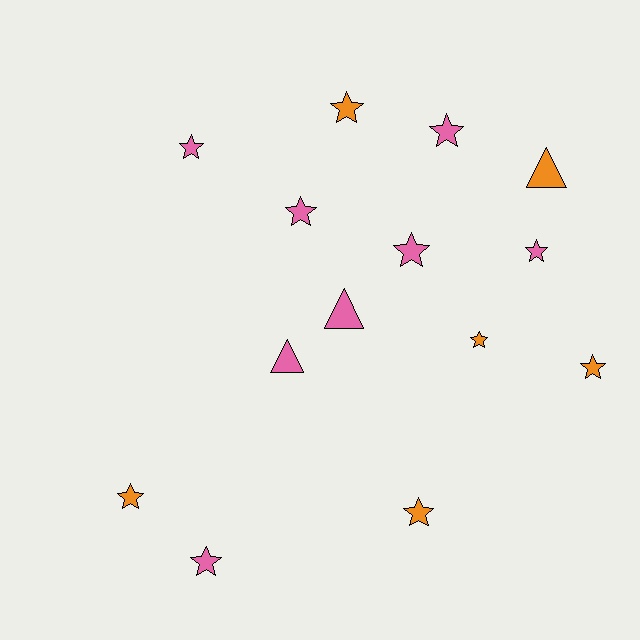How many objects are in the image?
There are 14 objects.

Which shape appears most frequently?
Star, with 11 objects.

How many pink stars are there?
There are 6 pink stars.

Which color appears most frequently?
Pink, with 8 objects.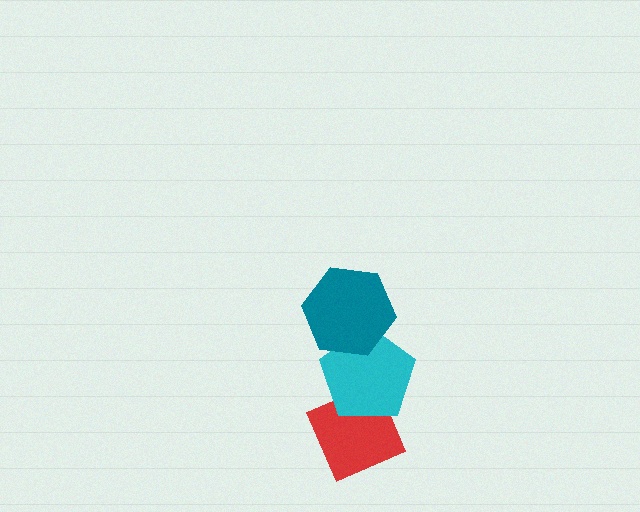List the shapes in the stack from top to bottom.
From top to bottom: the teal hexagon, the cyan pentagon, the red diamond.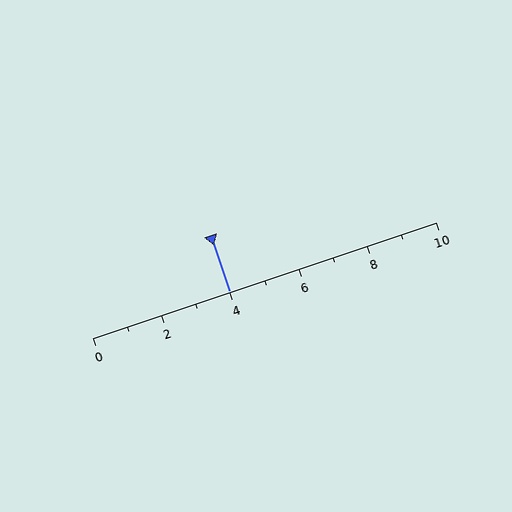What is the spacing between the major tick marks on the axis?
The major ticks are spaced 2 apart.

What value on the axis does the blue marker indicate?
The marker indicates approximately 4.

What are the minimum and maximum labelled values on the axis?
The axis runs from 0 to 10.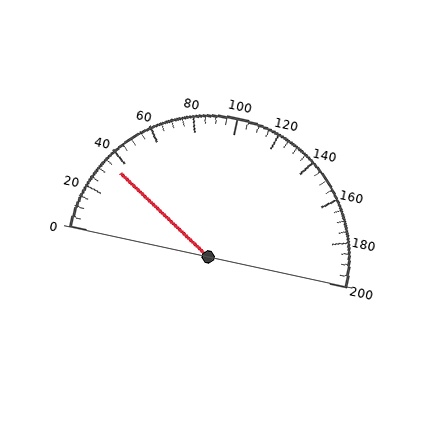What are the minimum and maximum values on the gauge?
The gauge ranges from 0 to 200.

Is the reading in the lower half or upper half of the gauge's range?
The reading is in the lower half of the range (0 to 200).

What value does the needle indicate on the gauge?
The needle indicates approximately 35.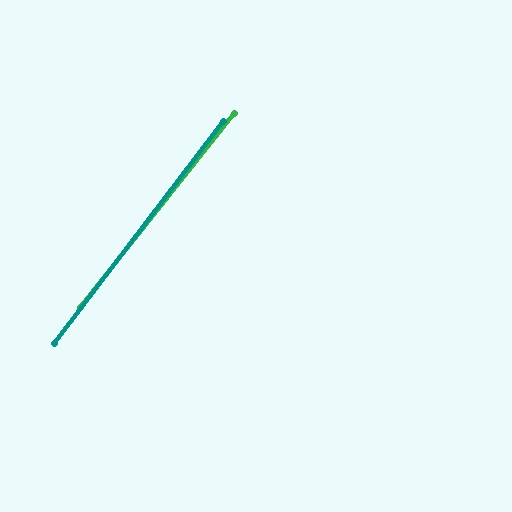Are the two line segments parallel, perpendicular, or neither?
Parallel — their directions differ by only 1.1°.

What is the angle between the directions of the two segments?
Approximately 1 degree.